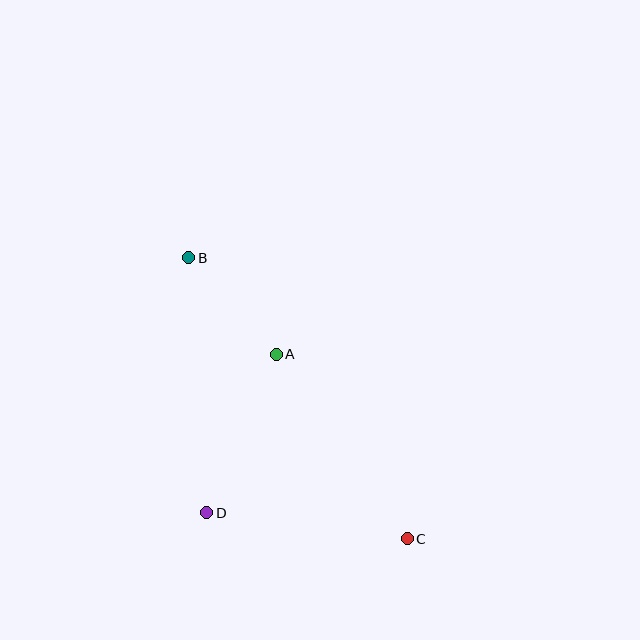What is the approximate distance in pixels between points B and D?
The distance between B and D is approximately 256 pixels.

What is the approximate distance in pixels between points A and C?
The distance between A and C is approximately 226 pixels.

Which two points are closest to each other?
Points A and B are closest to each other.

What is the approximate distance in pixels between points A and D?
The distance between A and D is approximately 173 pixels.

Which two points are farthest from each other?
Points B and C are farthest from each other.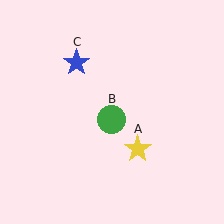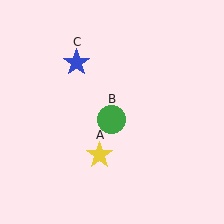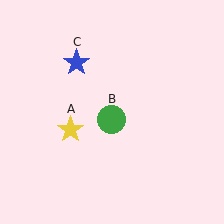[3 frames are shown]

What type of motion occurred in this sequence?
The yellow star (object A) rotated clockwise around the center of the scene.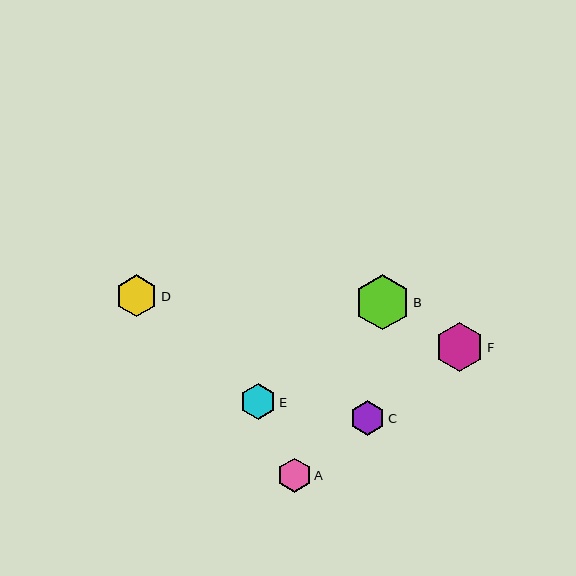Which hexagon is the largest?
Hexagon B is the largest with a size of approximately 55 pixels.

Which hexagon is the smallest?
Hexagon A is the smallest with a size of approximately 34 pixels.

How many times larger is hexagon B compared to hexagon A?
Hexagon B is approximately 1.6 times the size of hexagon A.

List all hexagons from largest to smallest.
From largest to smallest: B, F, D, E, C, A.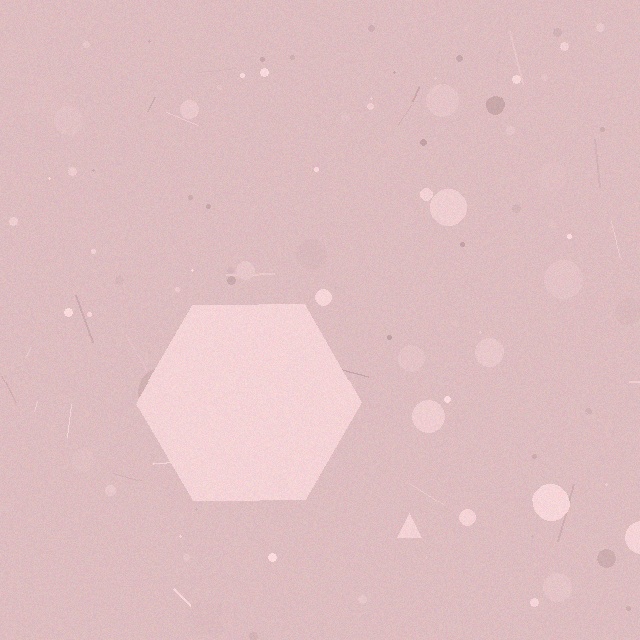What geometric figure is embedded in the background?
A hexagon is embedded in the background.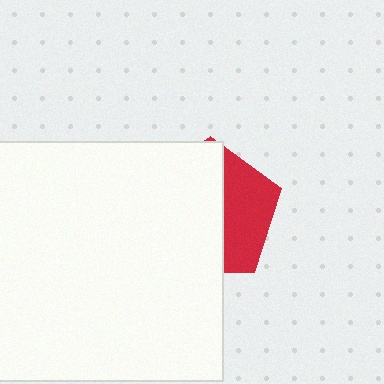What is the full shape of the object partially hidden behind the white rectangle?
The partially hidden object is a red pentagon.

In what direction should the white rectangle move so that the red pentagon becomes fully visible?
The white rectangle should move left. That is the shortest direction to clear the overlap and leave the red pentagon fully visible.